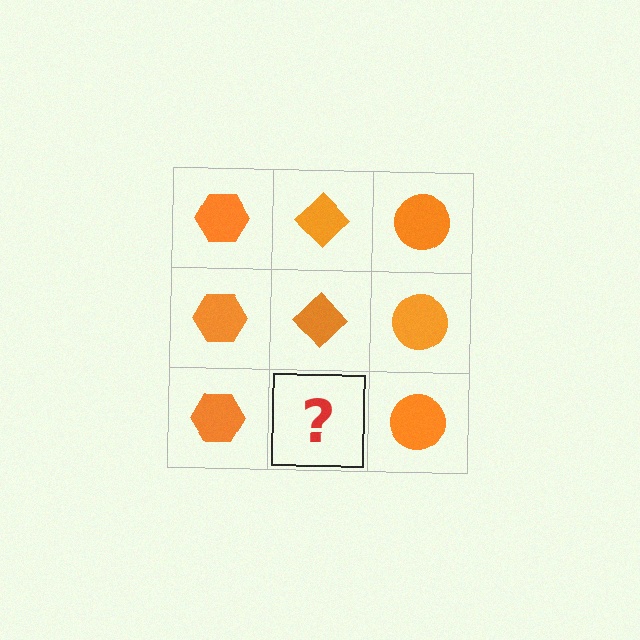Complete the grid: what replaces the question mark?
The question mark should be replaced with an orange diamond.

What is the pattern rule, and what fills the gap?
The rule is that each column has a consistent shape. The gap should be filled with an orange diamond.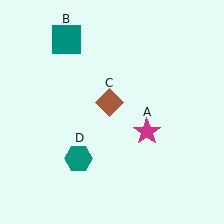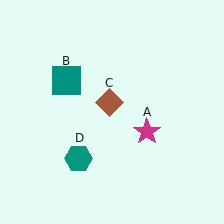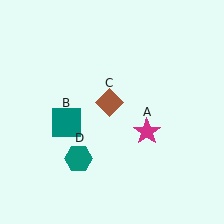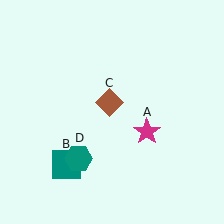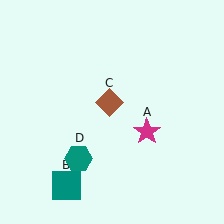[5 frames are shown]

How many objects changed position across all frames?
1 object changed position: teal square (object B).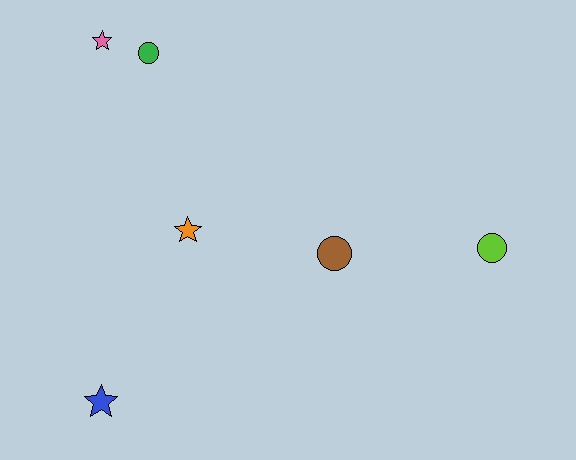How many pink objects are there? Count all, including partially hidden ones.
There is 1 pink object.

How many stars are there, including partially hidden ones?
There are 3 stars.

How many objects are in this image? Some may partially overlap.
There are 6 objects.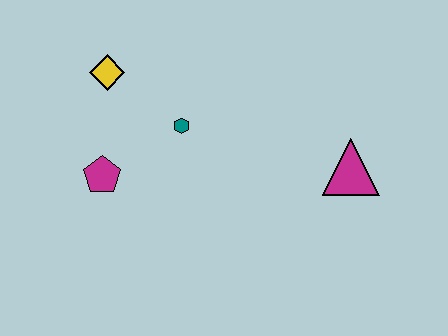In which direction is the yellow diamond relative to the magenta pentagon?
The yellow diamond is above the magenta pentagon.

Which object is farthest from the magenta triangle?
The yellow diamond is farthest from the magenta triangle.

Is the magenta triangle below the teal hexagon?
Yes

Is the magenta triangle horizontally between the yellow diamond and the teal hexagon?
No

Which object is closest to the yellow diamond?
The teal hexagon is closest to the yellow diamond.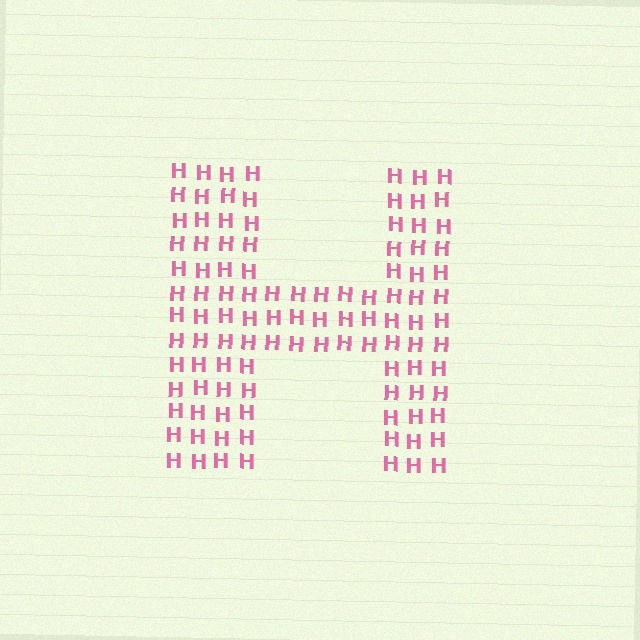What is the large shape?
The large shape is the letter H.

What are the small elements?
The small elements are letter H's.